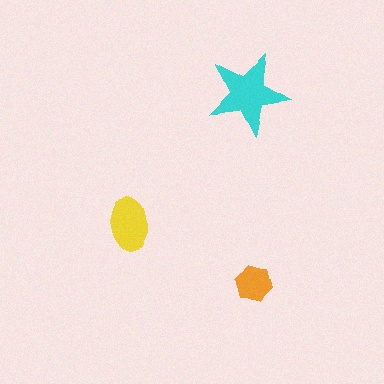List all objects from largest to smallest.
The cyan star, the yellow ellipse, the orange hexagon.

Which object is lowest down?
The orange hexagon is bottommost.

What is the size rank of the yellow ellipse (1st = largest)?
2nd.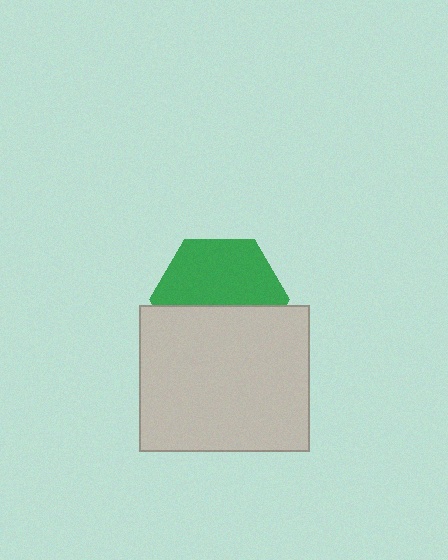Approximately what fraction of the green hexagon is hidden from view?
Roughly 44% of the green hexagon is hidden behind the light gray rectangle.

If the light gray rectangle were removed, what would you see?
You would see the complete green hexagon.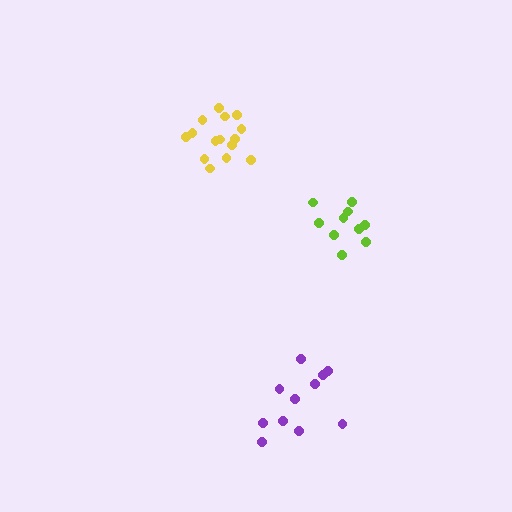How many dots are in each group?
Group 1: 10 dots, Group 2: 11 dots, Group 3: 15 dots (36 total).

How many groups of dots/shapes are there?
There are 3 groups.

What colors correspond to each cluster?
The clusters are colored: lime, purple, yellow.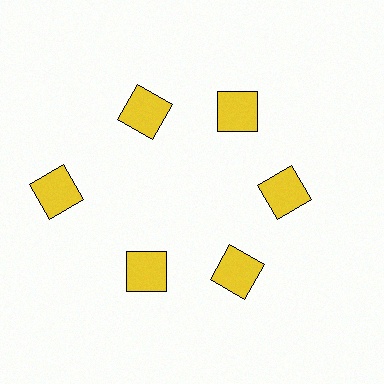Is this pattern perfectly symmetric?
No. The 6 yellow squares are arranged in a ring, but one element near the 9 o'clock position is pushed outward from the center, breaking the 6-fold rotational symmetry.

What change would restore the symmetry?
The symmetry would be restored by moving it inward, back onto the ring so that all 6 squares sit at equal angles and equal distance from the center.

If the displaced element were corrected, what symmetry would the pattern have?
It would have 6-fold rotational symmetry — the pattern would map onto itself every 60 degrees.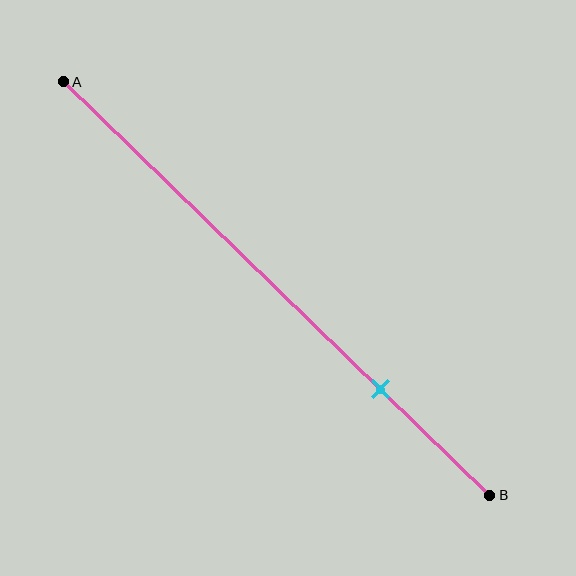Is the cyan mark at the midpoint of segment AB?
No, the mark is at about 75% from A, not at the 50% midpoint.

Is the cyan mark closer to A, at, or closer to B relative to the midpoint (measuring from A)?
The cyan mark is closer to point B than the midpoint of segment AB.